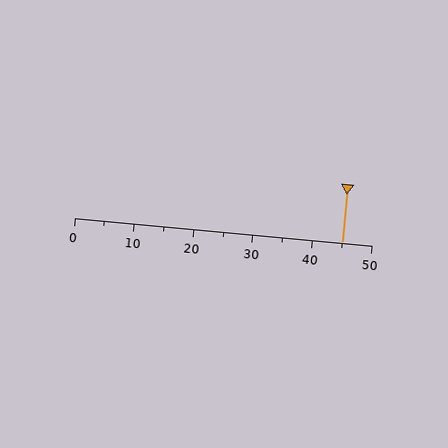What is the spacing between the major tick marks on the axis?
The major ticks are spaced 10 apart.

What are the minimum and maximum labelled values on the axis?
The axis runs from 0 to 50.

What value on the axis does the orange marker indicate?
The marker indicates approximately 45.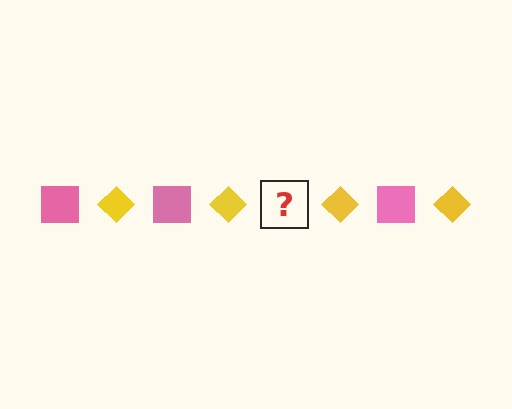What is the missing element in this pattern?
The missing element is a pink square.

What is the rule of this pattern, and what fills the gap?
The rule is that the pattern alternates between pink square and yellow diamond. The gap should be filled with a pink square.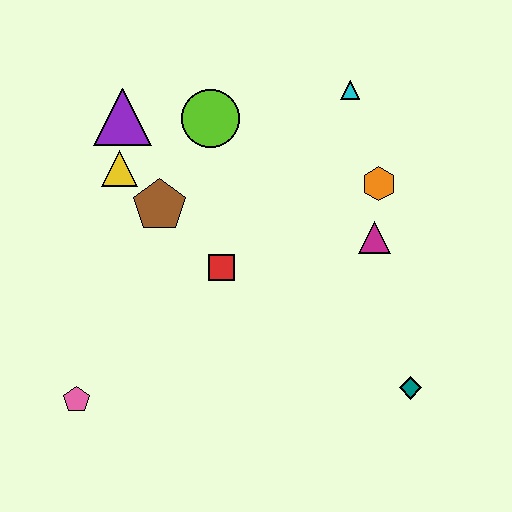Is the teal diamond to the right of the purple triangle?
Yes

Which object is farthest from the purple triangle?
The teal diamond is farthest from the purple triangle.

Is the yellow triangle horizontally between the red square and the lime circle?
No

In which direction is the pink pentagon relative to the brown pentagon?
The pink pentagon is below the brown pentagon.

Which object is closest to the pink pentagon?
The red square is closest to the pink pentagon.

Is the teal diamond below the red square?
Yes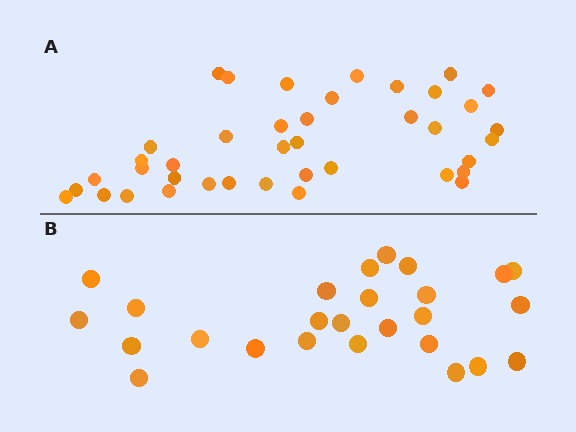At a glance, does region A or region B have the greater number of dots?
Region A (the top region) has more dots.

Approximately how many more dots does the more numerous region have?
Region A has approximately 15 more dots than region B.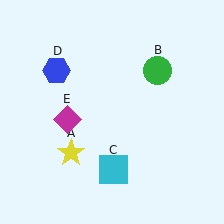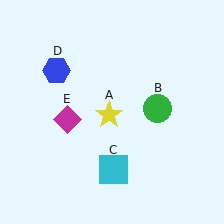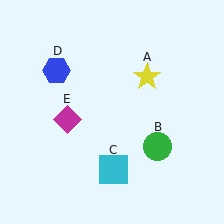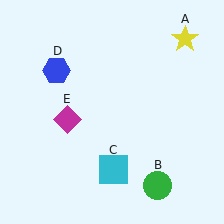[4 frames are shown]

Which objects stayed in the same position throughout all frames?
Cyan square (object C) and blue hexagon (object D) and magenta diamond (object E) remained stationary.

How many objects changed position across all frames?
2 objects changed position: yellow star (object A), green circle (object B).